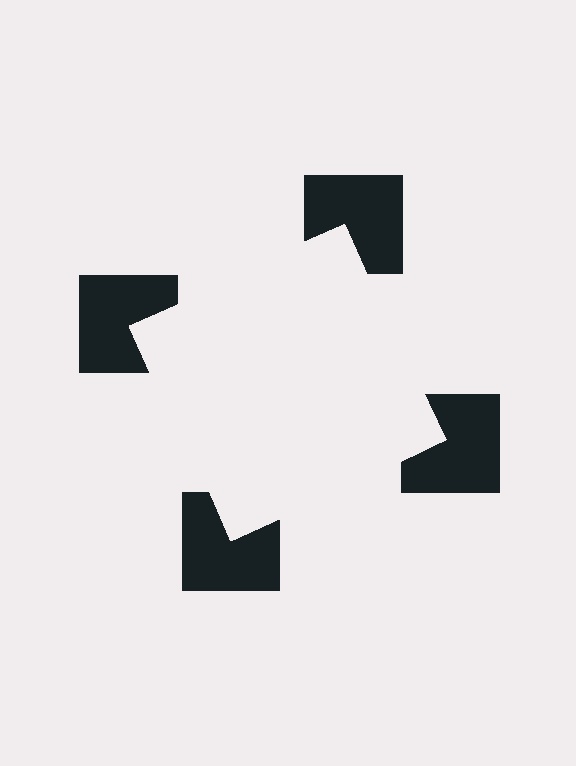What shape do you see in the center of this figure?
An illusory square — its edges are inferred from the aligned wedge cuts in the notched squares, not physically drawn.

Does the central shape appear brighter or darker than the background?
It typically appears slightly brighter than the background, even though no actual brightness change is drawn.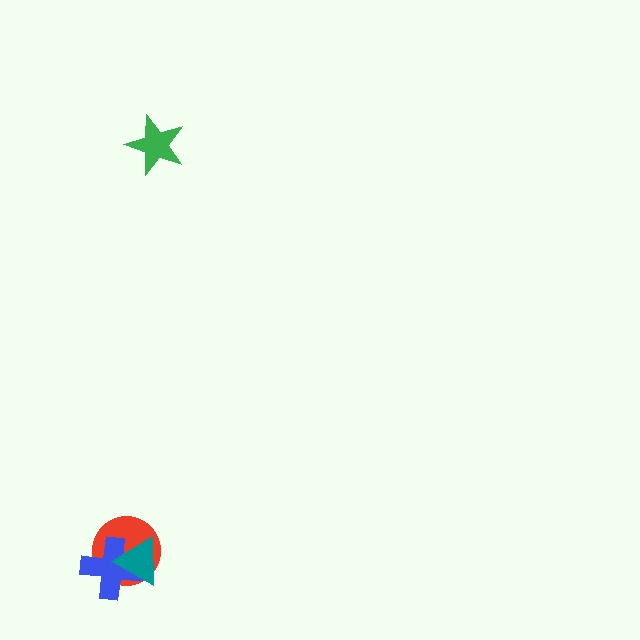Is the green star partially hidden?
No, no other shape covers it.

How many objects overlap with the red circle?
2 objects overlap with the red circle.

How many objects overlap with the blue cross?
2 objects overlap with the blue cross.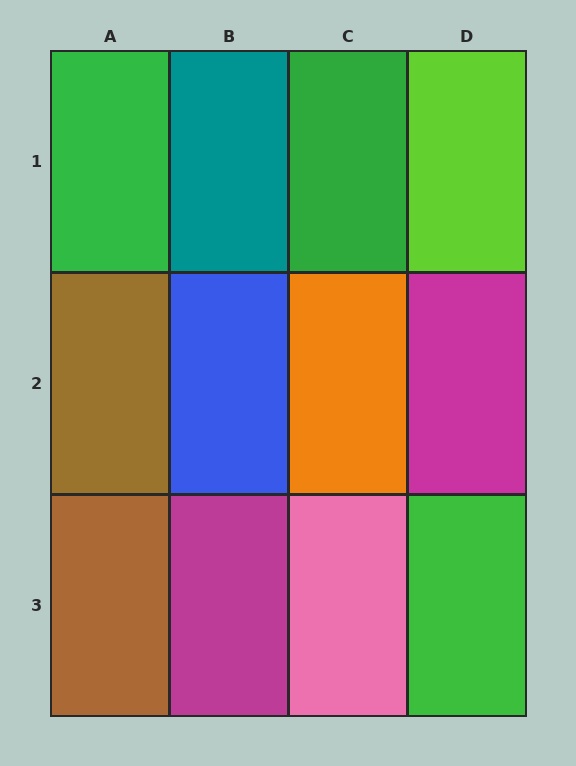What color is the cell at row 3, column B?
Magenta.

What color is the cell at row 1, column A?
Green.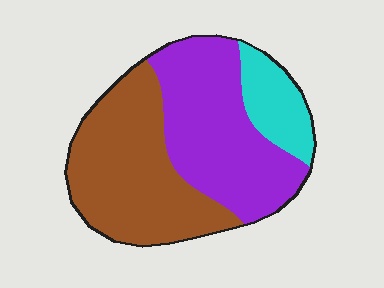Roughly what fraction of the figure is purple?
Purple takes up about two fifths (2/5) of the figure.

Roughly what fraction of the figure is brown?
Brown takes up between a third and a half of the figure.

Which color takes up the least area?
Cyan, at roughly 15%.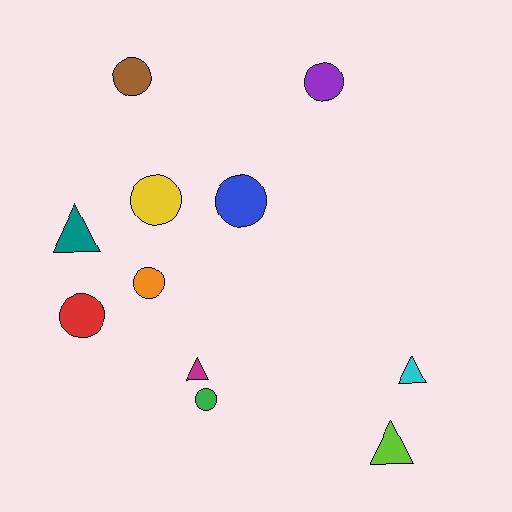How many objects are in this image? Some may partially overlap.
There are 11 objects.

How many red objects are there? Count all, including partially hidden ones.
There is 1 red object.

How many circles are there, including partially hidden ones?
There are 7 circles.